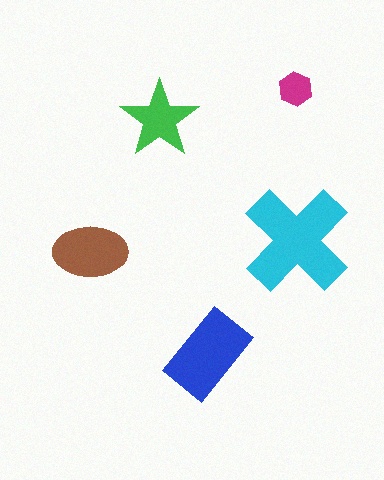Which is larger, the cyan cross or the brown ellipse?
The cyan cross.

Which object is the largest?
The cyan cross.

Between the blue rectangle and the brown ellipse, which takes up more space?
The blue rectangle.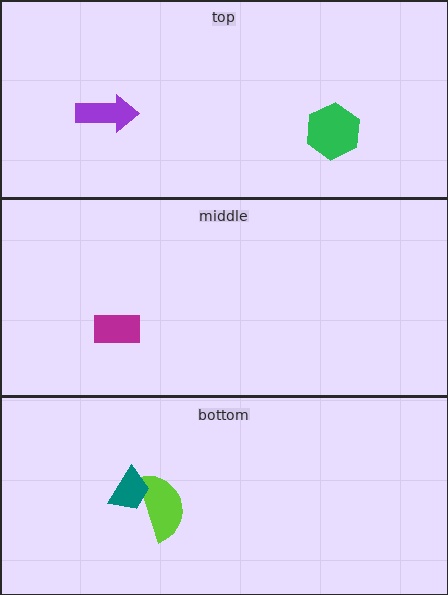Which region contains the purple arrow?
The top region.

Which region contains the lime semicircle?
The bottom region.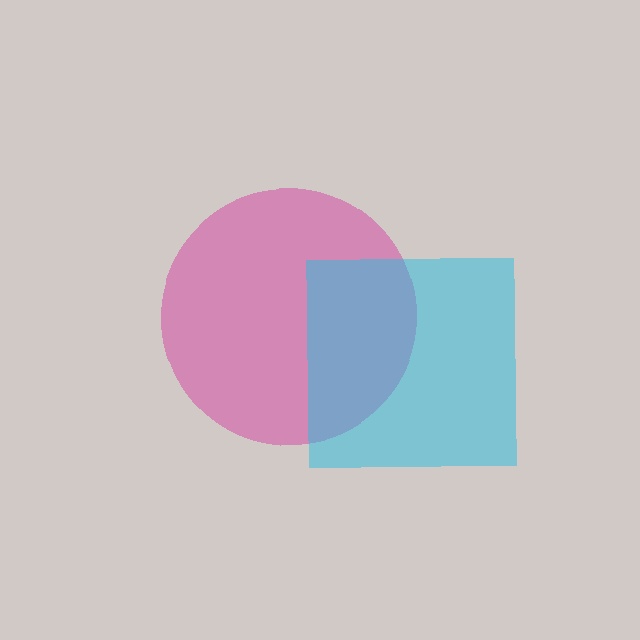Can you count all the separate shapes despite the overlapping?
Yes, there are 2 separate shapes.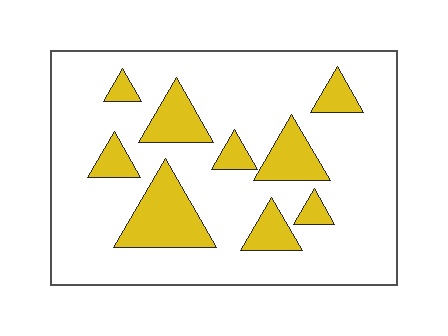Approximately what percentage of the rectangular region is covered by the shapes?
Approximately 20%.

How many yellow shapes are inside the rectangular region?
9.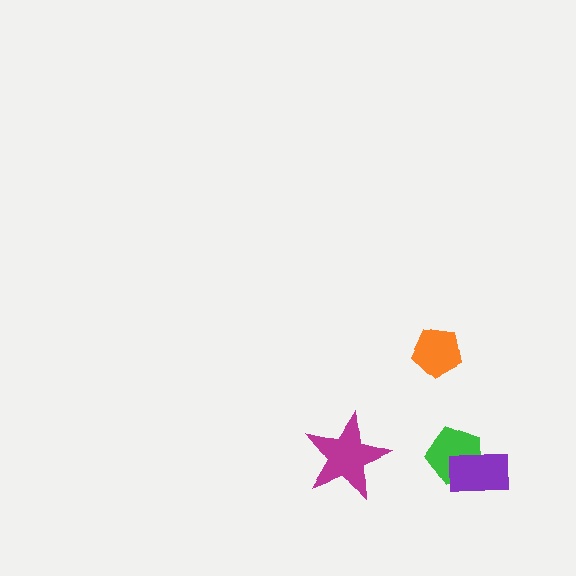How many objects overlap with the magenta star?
0 objects overlap with the magenta star.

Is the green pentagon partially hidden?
Yes, it is partially covered by another shape.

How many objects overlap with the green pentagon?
1 object overlaps with the green pentagon.